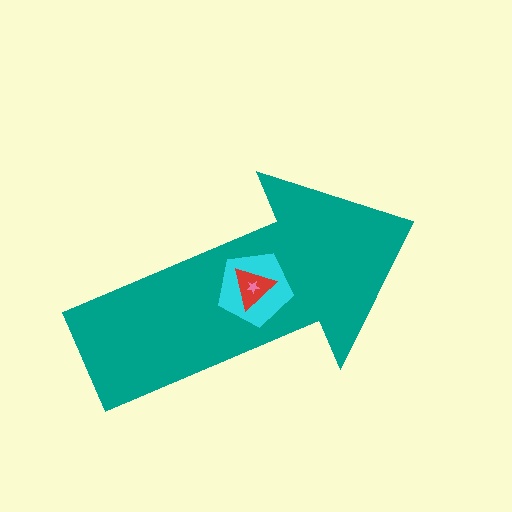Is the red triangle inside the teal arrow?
Yes.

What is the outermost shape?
The teal arrow.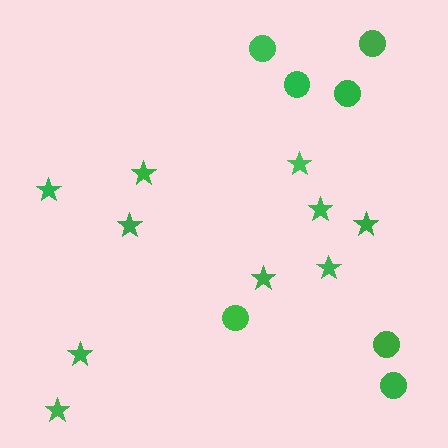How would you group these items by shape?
There are 2 groups: one group of stars (10) and one group of circles (7).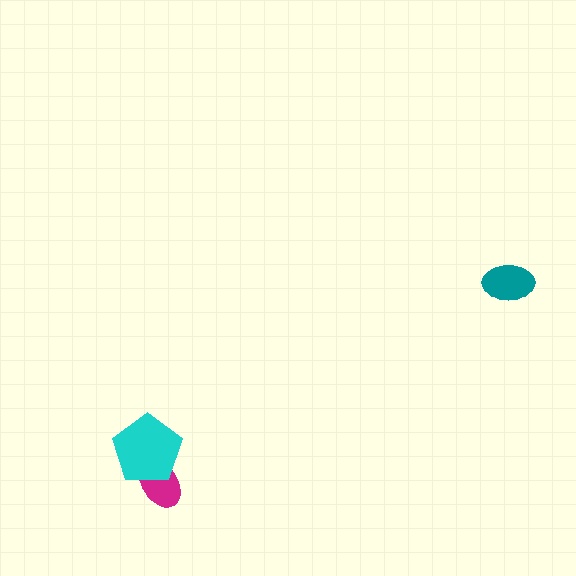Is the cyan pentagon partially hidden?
No, no other shape covers it.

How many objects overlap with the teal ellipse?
0 objects overlap with the teal ellipse.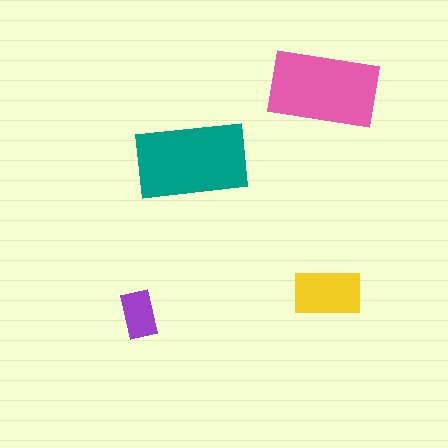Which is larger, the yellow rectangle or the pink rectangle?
The pink one.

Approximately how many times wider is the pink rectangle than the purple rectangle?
About 2.5 times wider.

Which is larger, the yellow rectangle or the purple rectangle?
The yellow one.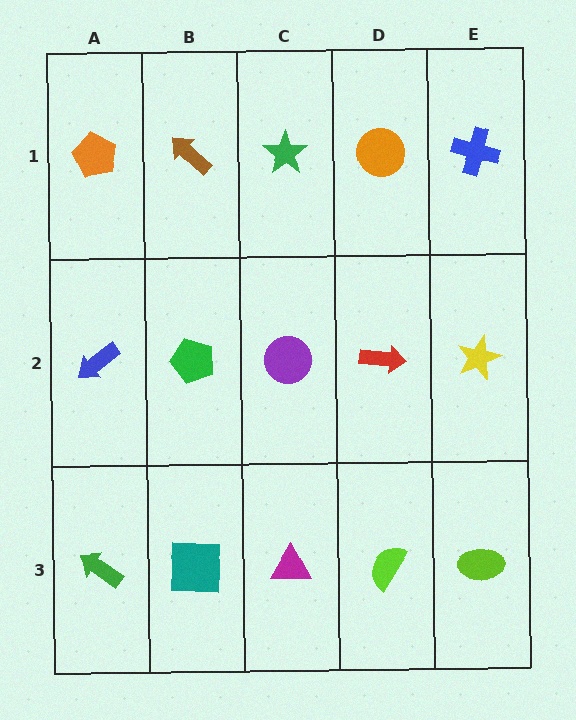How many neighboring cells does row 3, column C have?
3.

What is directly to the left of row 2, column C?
A green pentagon.